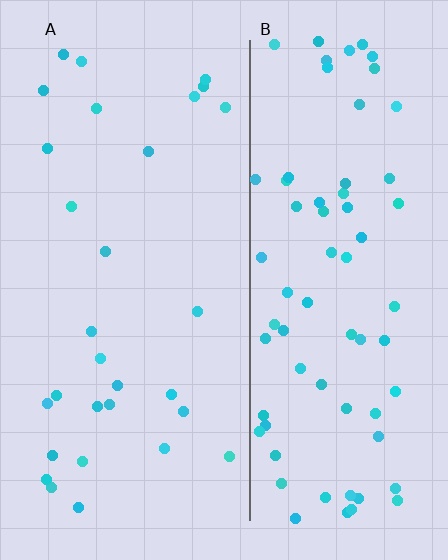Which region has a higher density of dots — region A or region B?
B (the right).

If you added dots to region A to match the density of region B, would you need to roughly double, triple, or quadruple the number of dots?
Approximately double.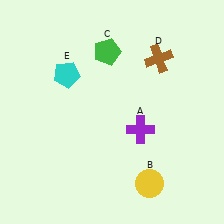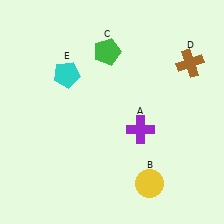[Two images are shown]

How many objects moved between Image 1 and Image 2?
1 object moved between the two images.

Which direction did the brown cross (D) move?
The brown cross (D) moved right.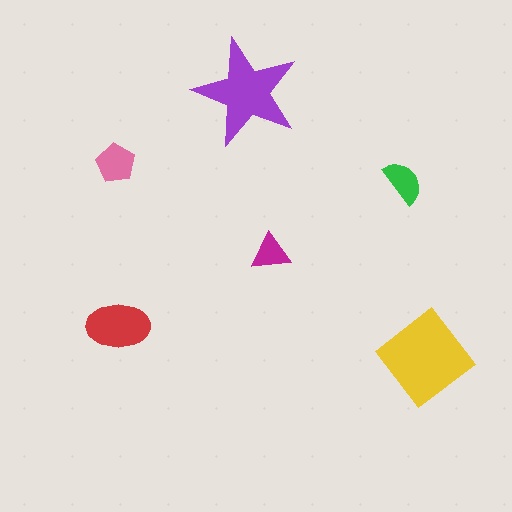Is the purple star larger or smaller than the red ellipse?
Larger.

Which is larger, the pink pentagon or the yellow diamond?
The yellow diamond.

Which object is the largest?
The yellow diamond.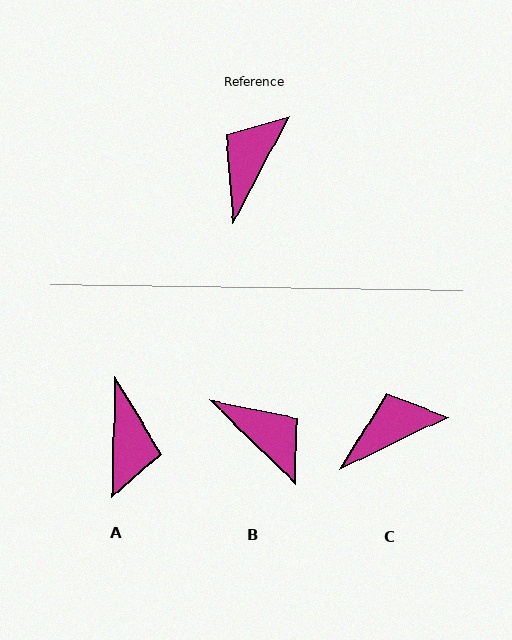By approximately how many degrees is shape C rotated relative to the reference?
Approximately 37 degrees clockwise.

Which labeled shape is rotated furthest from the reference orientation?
A, about 153 degrees away.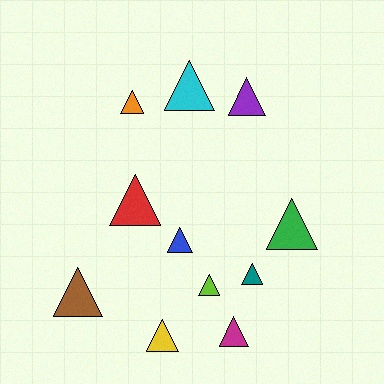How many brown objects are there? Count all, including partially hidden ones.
There is 1 brown object.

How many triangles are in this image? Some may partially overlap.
There are 11 triangles.